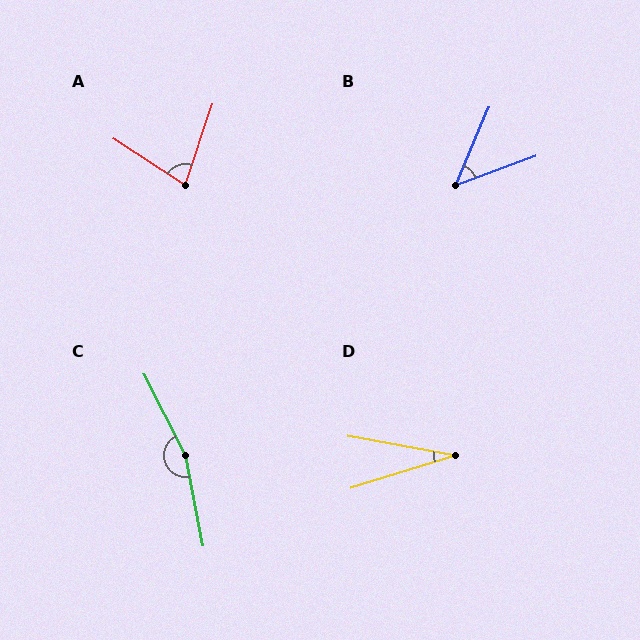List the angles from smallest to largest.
D (27°), B (47°), A (76°), C (164°).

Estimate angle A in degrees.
Approximately 76 degrees.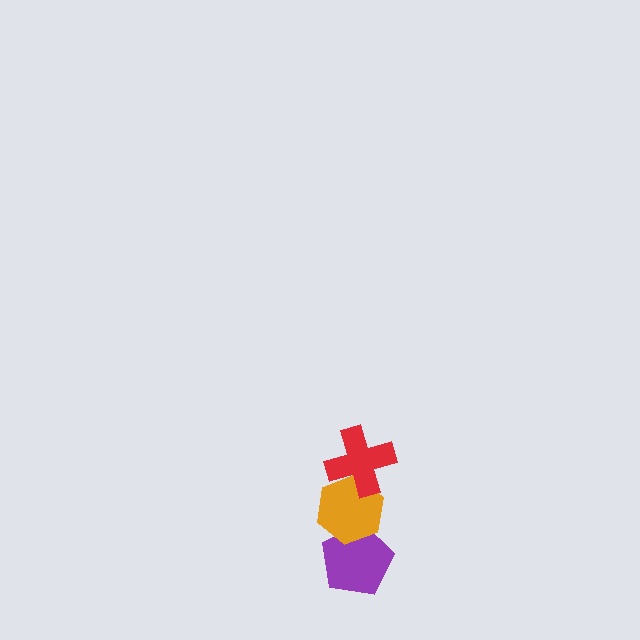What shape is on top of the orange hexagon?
The red cross is on top of the orange hexagon.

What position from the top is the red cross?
The red cross is 1st from the top.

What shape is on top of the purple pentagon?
The orange hexagon is on top of the purple pentagon.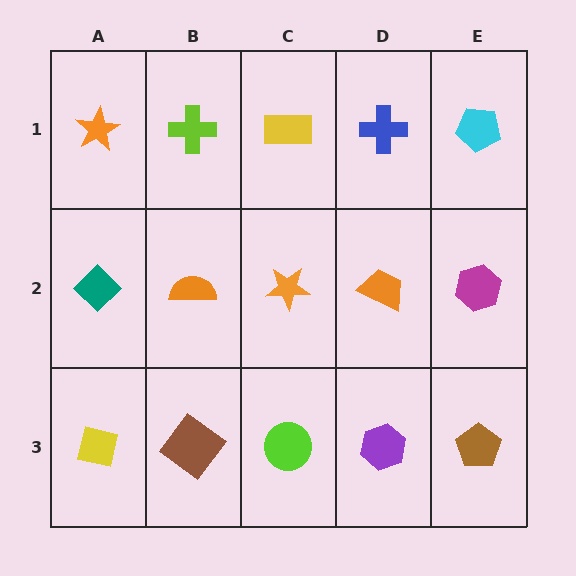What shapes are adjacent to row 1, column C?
An orange star (row 2, column C), a lime cross (row 1, column B), a blue cross (row 1, column D).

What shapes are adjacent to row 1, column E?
A magenta hexagon (row 2, column E), a blue cross (row 1, column D).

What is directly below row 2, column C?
A lime circle.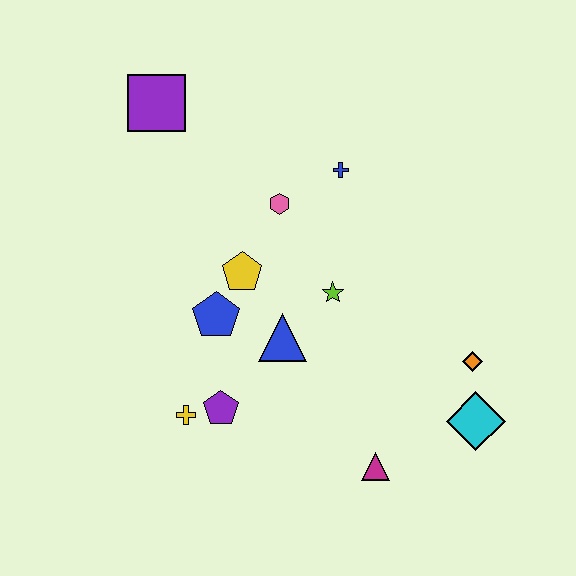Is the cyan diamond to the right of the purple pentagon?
Yes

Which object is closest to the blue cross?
The pink hexagon is closest to the blue cross.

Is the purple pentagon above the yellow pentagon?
No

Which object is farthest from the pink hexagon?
The cyan diamond is farthest from the pink hexagon.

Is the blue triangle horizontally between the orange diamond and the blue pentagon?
Yes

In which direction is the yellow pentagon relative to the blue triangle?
The yellow pentagon is above the blue triangle.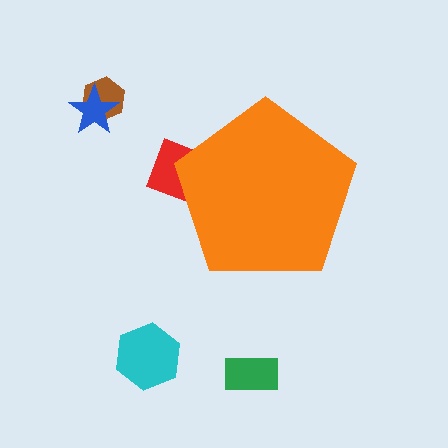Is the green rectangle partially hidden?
No, the green rectangle is fully visible.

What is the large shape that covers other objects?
An orange pentagon.